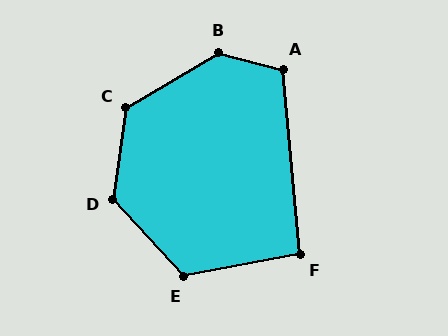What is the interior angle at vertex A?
Approximately 109 degrees (obtuse).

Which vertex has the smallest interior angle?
F, at approximately 95 degrees.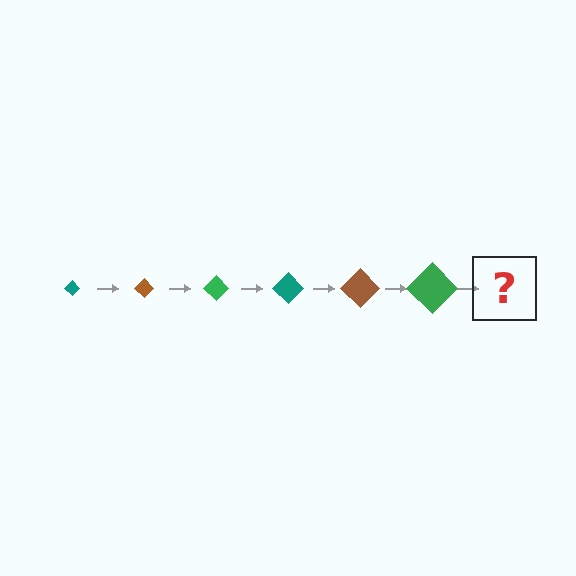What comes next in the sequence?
The next element should be a teal diamond, larger than the previous one.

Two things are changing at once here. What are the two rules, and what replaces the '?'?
The two rules are that the diamond grows larger each step and the color cycles through teal, brown, and green. The '?' should be a teal diamond, larger than the previous one.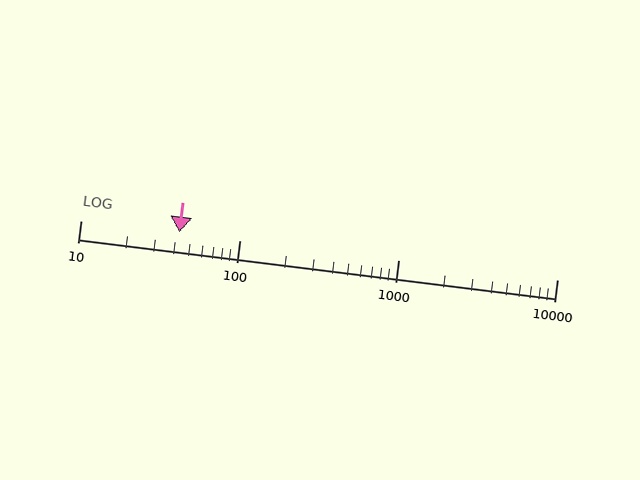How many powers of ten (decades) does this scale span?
The scale spans 3 decades, from 10 to 10000.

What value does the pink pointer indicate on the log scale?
The pointer indicates approximately 42.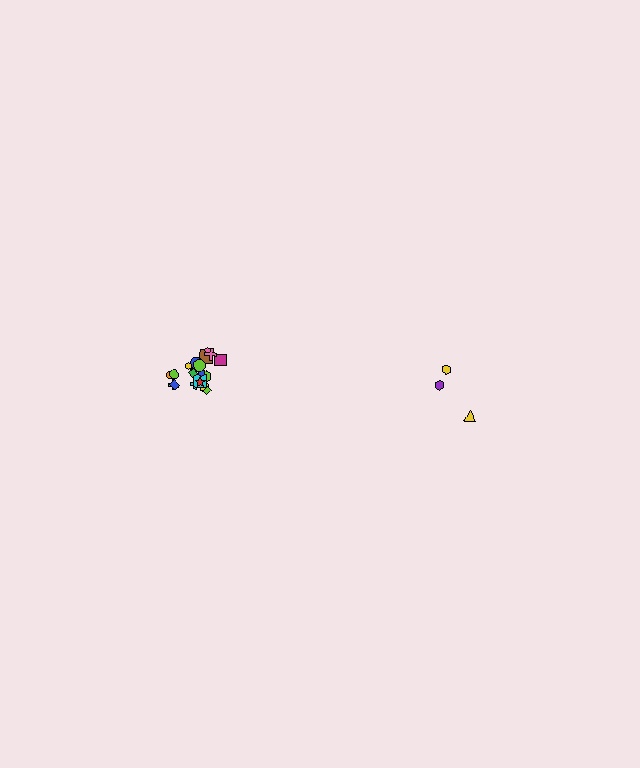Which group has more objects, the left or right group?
The left group.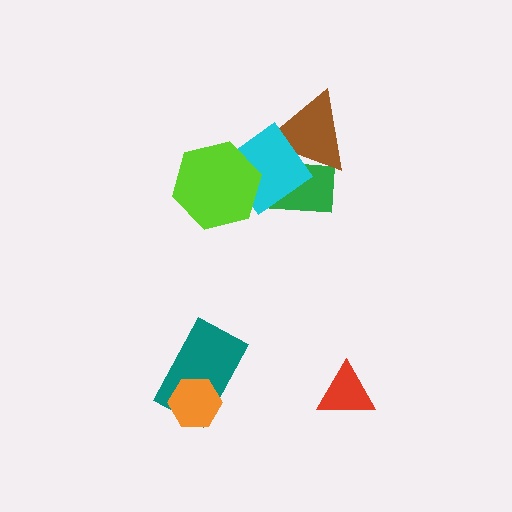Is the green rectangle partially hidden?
Yes, it is partially covered by another shape.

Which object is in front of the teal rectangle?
The orange hexagon is in front of the teal rectangle.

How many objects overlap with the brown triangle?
2 objects overlap with the brown triangle.